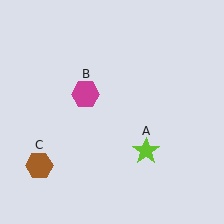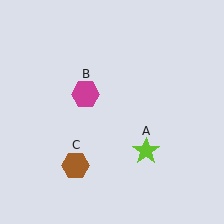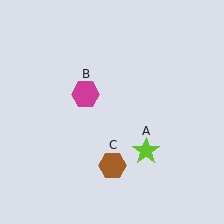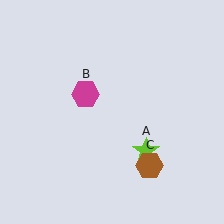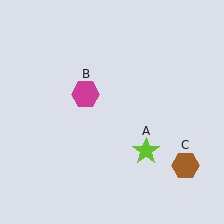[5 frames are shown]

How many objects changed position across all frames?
1 object changed position: brown hexagon (object C).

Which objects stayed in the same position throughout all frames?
Lime star (object A) and magenta hexagon (object B) remained stationary.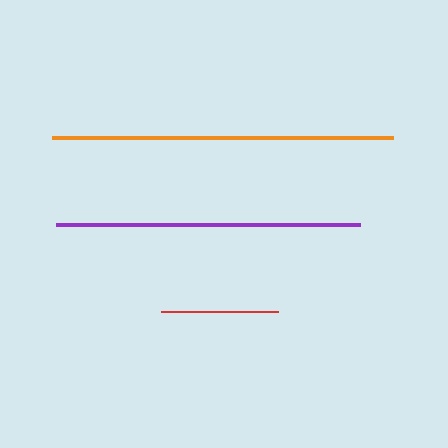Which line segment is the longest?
The orange line is the longest at approximately 341 pixels.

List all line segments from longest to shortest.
From longest to shortest: orange, purple, red.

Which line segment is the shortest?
The red line is the shortest at approximately 118 pixels.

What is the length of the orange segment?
The orange segment is approximately 341 pixels long.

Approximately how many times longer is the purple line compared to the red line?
The purple line is approximately 2.6 times the length of the red line.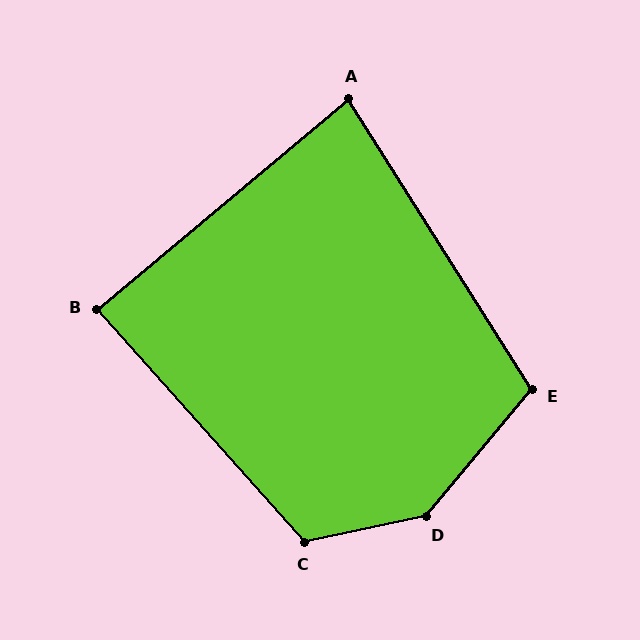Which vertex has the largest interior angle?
D, at approximately 142 degrees.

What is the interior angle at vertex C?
Approximately 119 degrees (obtuse).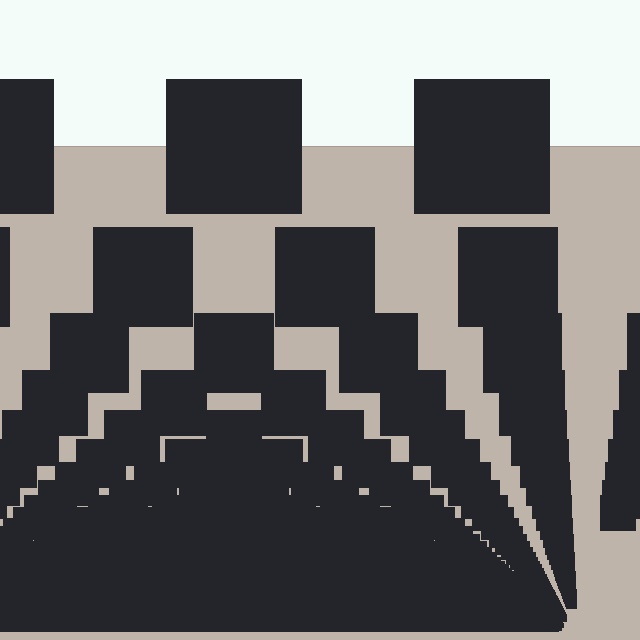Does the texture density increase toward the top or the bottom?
Density increases toward the bottom.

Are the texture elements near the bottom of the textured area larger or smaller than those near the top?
Smaller. The gradient is inverted — elements near the bottom are smaller and denser.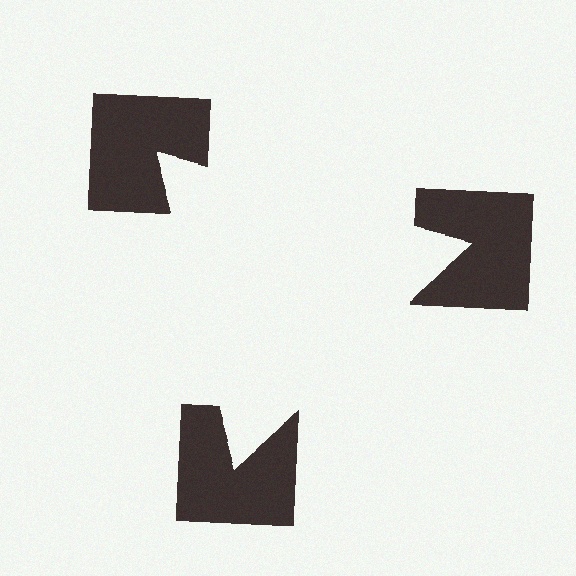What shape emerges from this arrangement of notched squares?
An illusory triangle — its edges are inferred from the aligned wedge cuts in the notched squares, not physically drawn.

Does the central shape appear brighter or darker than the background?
It typically appears slightly brighter than the background, even though no actual brightness change is drawn.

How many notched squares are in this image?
There are 3 — one at each vertex of the illusory triangle.